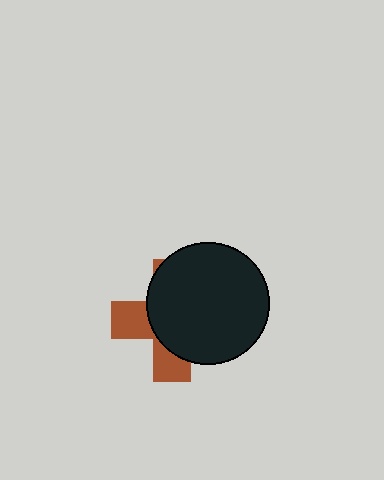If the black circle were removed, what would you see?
You would see the complete brown cross.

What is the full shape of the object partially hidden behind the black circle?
The partially hidden object is a brown cross.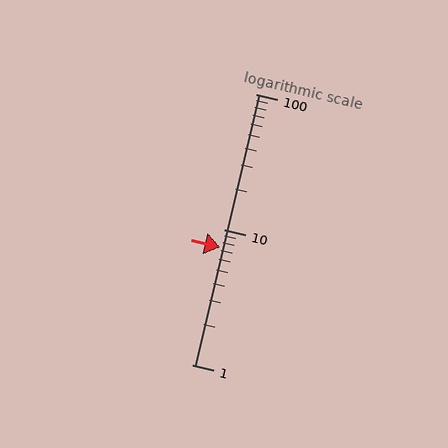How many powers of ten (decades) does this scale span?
The scale spans 2 decades, from 1 to 100.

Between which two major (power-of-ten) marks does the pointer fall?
The pointer is between 1 and 10.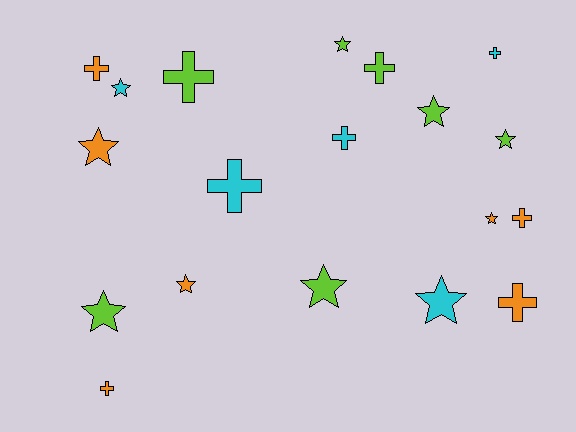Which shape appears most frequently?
Star, with 10 objects.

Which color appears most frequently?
Lime, with 7 objects.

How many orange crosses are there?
There are 4 orange crosses.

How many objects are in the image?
There are 19 objects.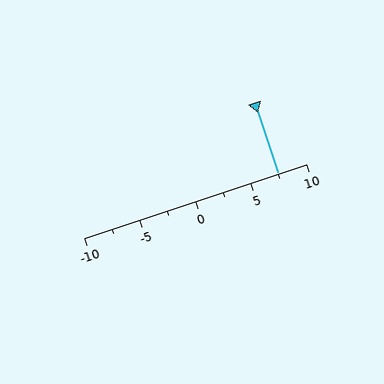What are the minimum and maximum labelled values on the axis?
The axis runs from -10 to 10.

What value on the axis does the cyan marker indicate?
The marker indicates approximately 7.5.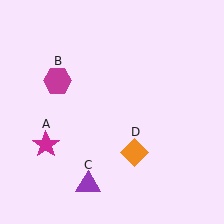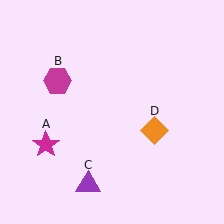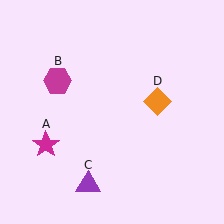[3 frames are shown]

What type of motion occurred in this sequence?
The orange diamond (object D) rotated counterclockwise around the center of the scene.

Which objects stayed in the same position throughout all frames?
Magenta star (object A) and magenta hexagon (object B) and purple triangle (object C) remained stationary.